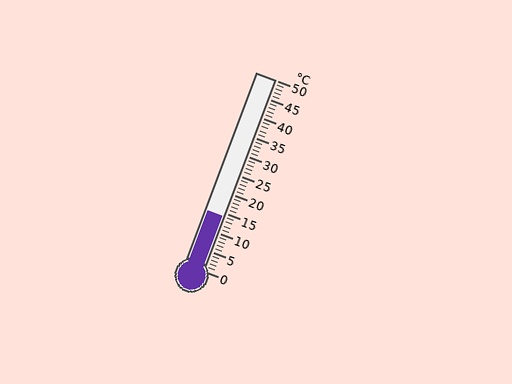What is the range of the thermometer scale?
The thermometer scale ranges from 0°C to 50°C.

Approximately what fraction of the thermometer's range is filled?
The thermometer is filled to approximately 30% of its range.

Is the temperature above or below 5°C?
The temperature is above 5°C.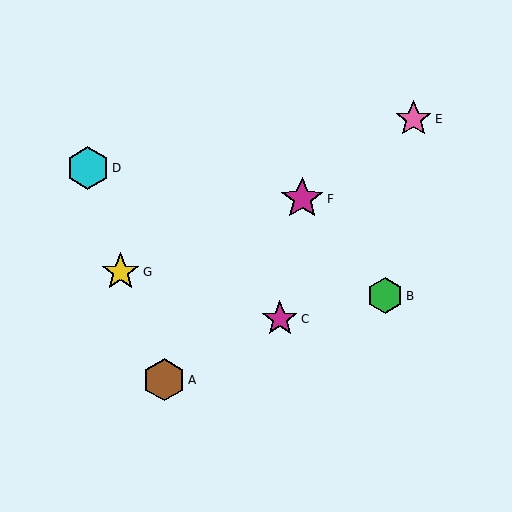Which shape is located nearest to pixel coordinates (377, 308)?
The green hexagon (labeled B) at (385, 296) is nearest to that location.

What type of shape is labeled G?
Shape G is a yellow star.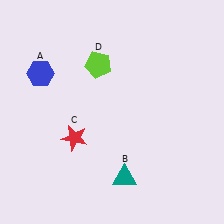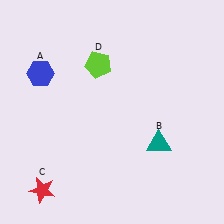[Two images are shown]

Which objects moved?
The objects that moved are: the teal triangle (B), the red star (C).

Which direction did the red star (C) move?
The red star (C) moved down.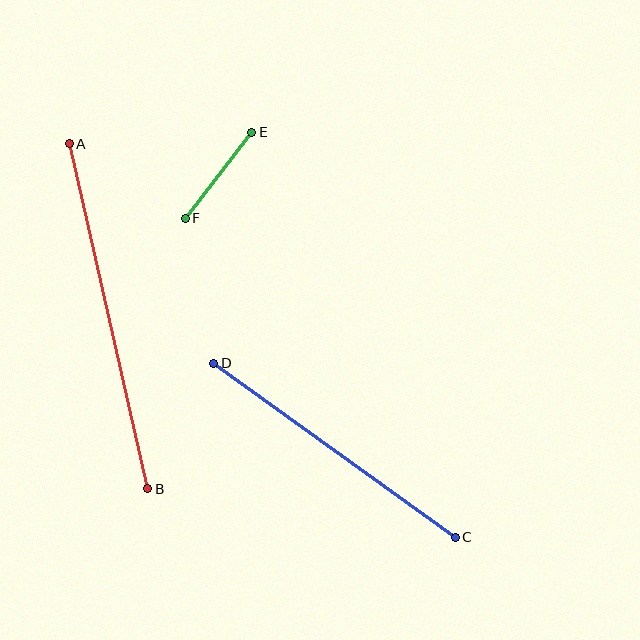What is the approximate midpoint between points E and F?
The midpoint is at approximately (219, 175) pixels.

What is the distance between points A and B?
The distance is approximately 354 pixels.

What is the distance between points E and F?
The distance is approximately 109 pixels.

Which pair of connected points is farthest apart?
Points A and B are farthest apart.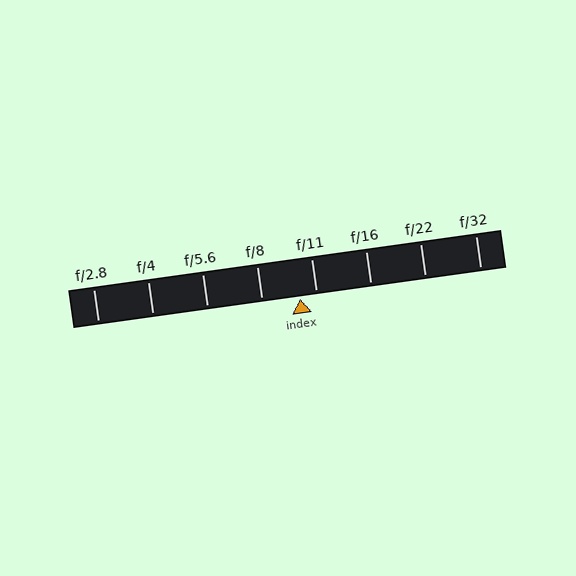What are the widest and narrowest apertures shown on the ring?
The widest aperture shown is f/2.8 and the narrowest is f/32.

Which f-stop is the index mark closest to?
The index mark is closest to f/11.